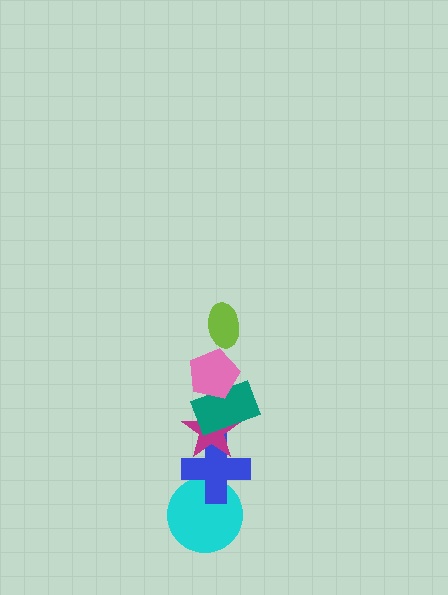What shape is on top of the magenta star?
The teal rectangle is on top of the magenta star.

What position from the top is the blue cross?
The blue cross is 5th from the top.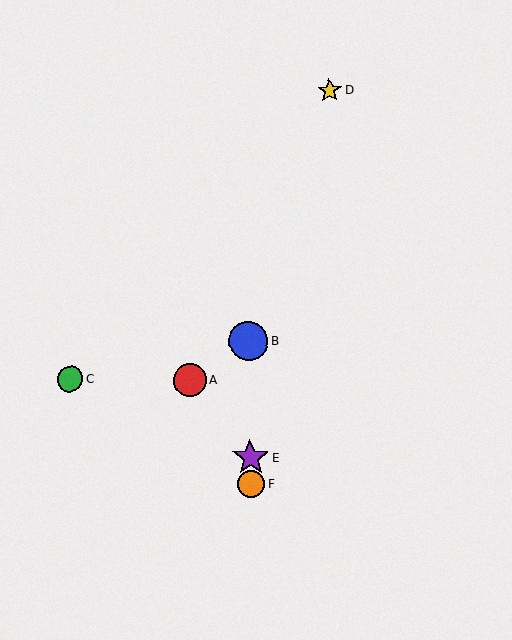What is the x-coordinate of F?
Object F is at x≈251.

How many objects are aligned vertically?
3 objects (B, E, F) are aligned vertically.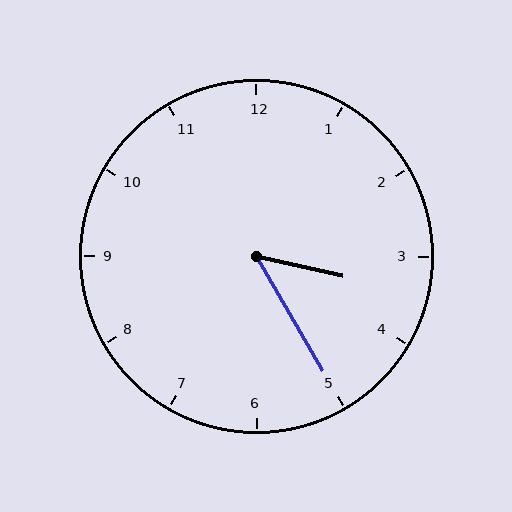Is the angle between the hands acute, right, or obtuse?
It is acute.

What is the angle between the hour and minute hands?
Approximately 48 degrees.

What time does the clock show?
3:25.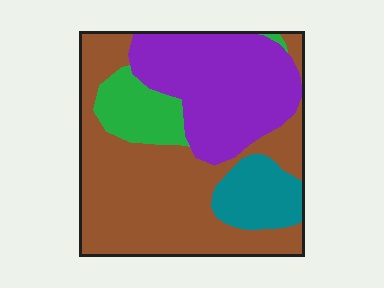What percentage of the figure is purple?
Purple takes up between a sixth and a third of the figure.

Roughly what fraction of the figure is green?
Green covers about 10% of the figure.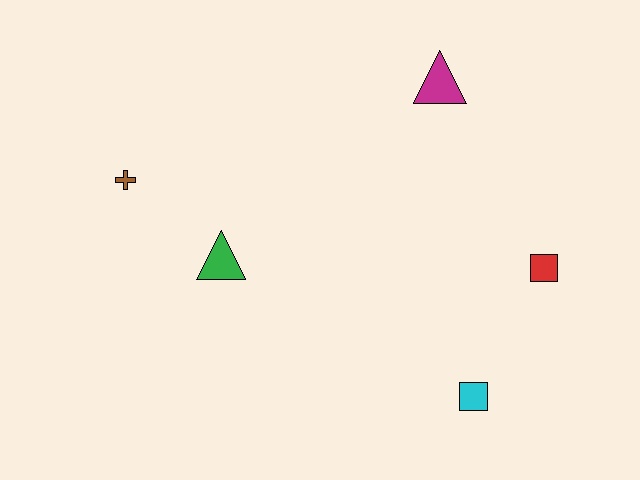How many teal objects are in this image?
There are no teal objects.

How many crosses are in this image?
There is 1 cross.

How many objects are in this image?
There are 5 objects.